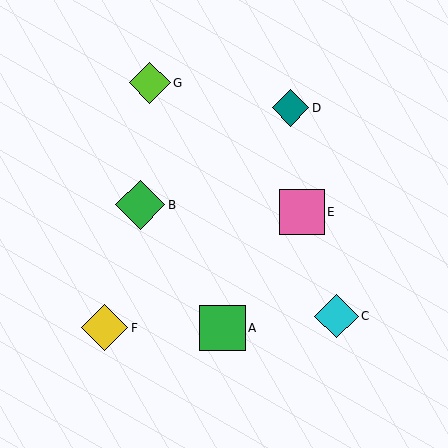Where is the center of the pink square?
The center of the pink square is at (302, 212).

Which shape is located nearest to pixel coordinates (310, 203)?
The pink square (labeled E) at (302, 212) is nearest to that location.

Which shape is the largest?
The green diamond (labeled B) is the largest.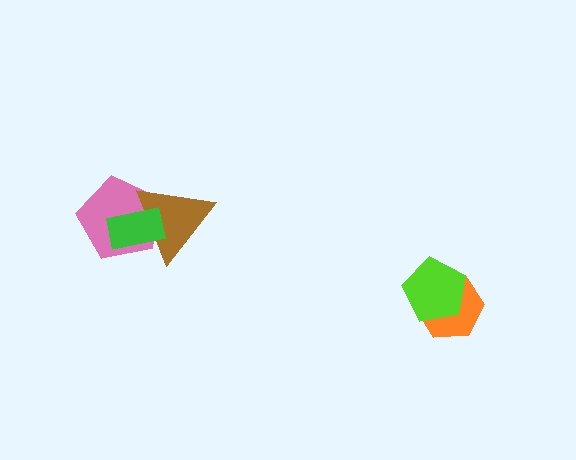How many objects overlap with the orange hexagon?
1 object overlaps with the orange hexagon.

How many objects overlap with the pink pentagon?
2 objects overlap with the pink pentagon.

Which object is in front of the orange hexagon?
The lime pentagon is in front of the orange hexagon.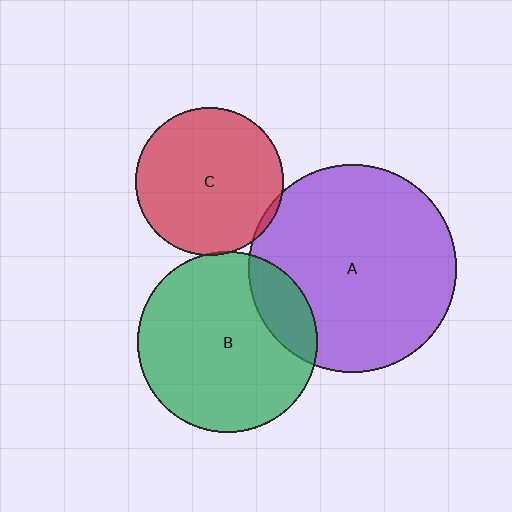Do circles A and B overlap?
Yes.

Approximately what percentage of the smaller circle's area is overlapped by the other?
Approximately 15%.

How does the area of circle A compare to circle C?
Approximately 2.0 times.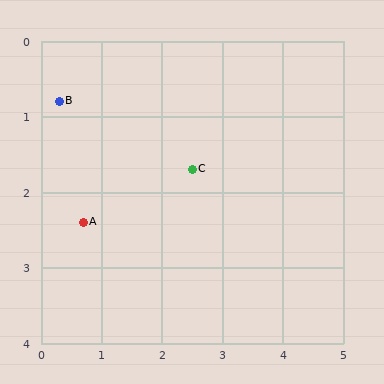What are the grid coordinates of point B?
Point B is at approximately (0.3, 0.8).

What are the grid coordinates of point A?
Point A is at approximately (0.7, 2.4).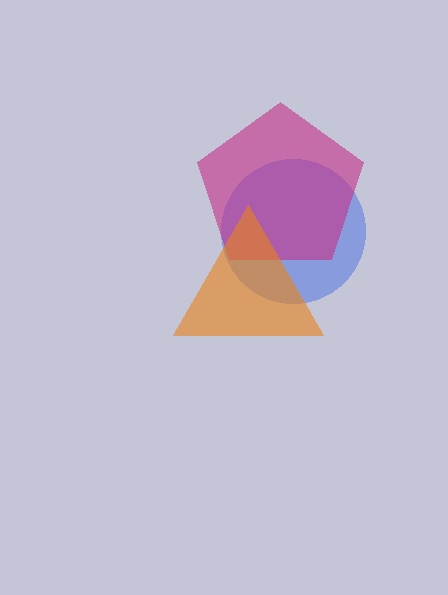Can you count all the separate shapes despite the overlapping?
Yes, there are 3 separate shapes.